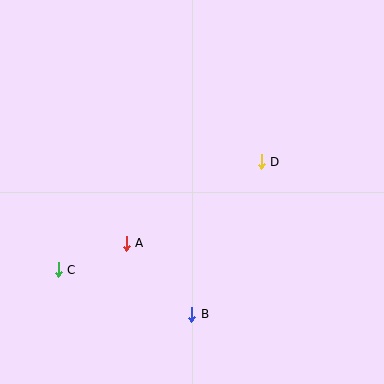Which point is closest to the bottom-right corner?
Point B is closest to the bottom-right corner.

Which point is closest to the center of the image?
Point D at (261, 162) is closest to the center.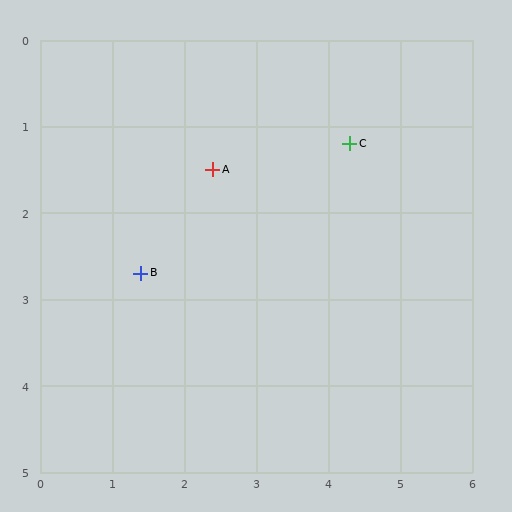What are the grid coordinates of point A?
Point A is at approximately (2.4, 1.5).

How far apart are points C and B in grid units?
Points C and B are about 3.3 grid units apart.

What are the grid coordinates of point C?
Point C is at approximately (4.3, 1.2).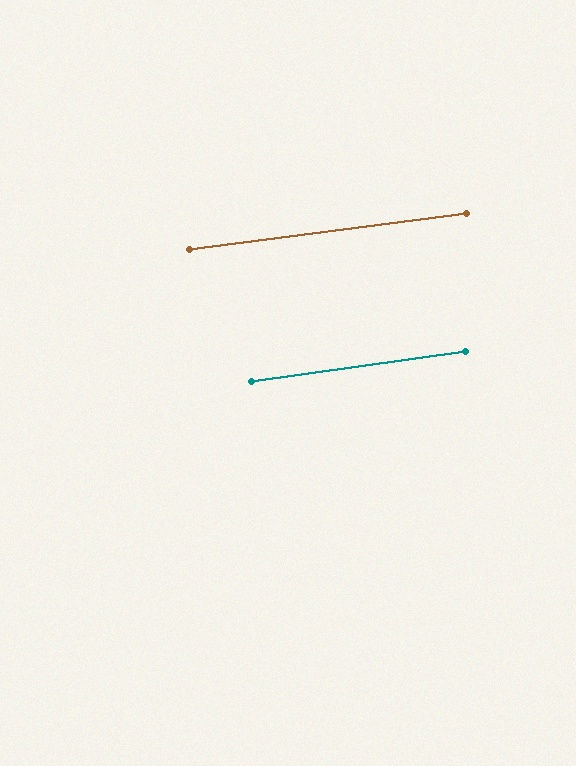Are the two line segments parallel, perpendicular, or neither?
Parallel — their directions differ by only 0.6°.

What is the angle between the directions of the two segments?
Approximately 1 degree.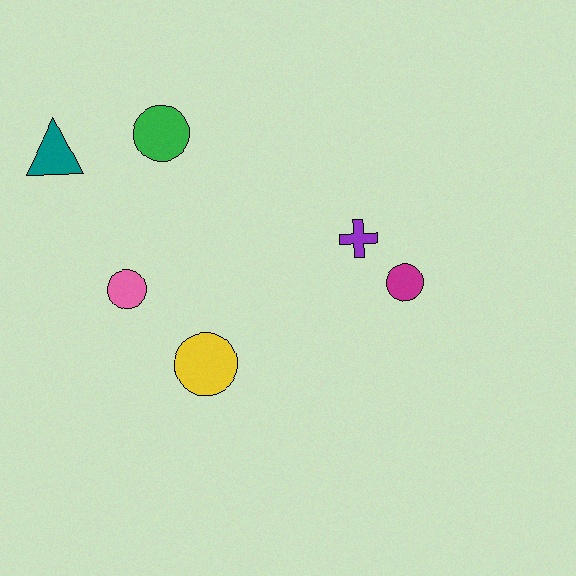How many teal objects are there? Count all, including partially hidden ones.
There is 1 teal object.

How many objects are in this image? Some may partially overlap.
There are 6 objects.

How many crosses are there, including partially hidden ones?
There is 1 cross.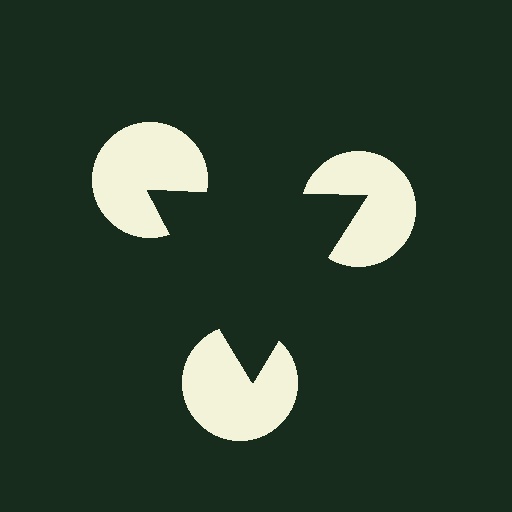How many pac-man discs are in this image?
There are 3 — one at each vertex of the illusory triangle.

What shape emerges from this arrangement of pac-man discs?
An illusory triangle — its edges are inferred from the aligned wedge cuts in the pac-man discs, not physically drawn.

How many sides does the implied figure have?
3 sides.